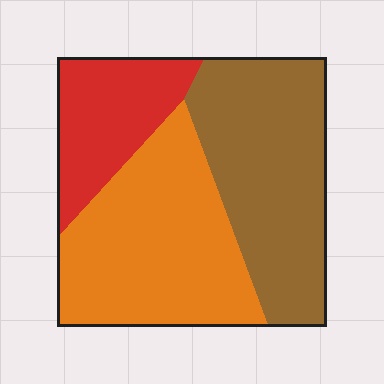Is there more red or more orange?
Orange.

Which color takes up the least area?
Red, at roughly 20%.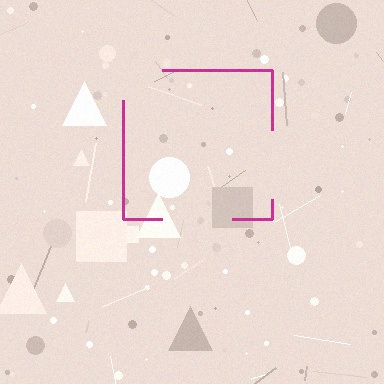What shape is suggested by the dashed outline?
The dashed outline suggests a square.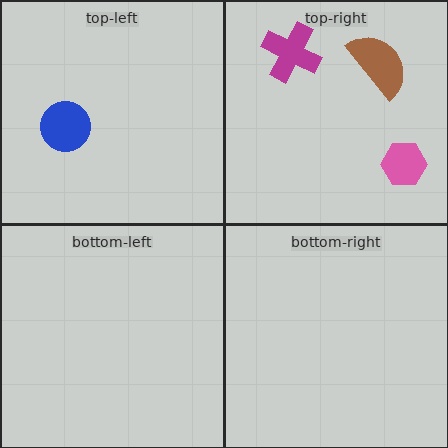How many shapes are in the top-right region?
3.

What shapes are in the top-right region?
The pink hexagon, the magenta cross, the brown semicircle.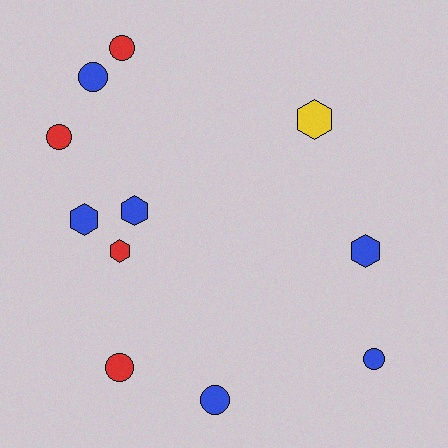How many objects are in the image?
There are 11 objects.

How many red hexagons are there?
There is 1 red hexagon.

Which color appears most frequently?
Blue, with 6 objects.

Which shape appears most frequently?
Circle, with 6 objects.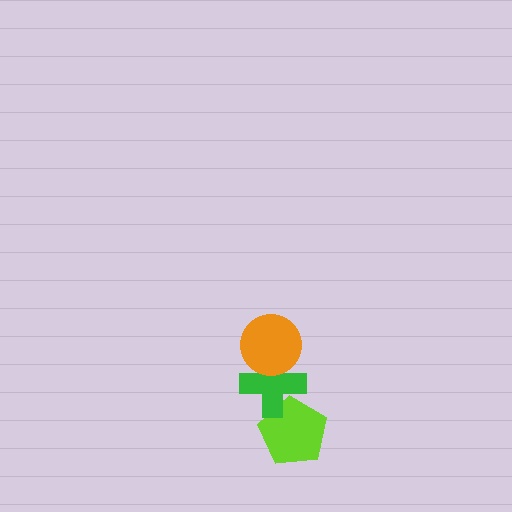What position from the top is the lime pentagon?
The lime pentagon is 3rd from the top.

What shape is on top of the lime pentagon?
The green cross is on top of the lime pentagon.